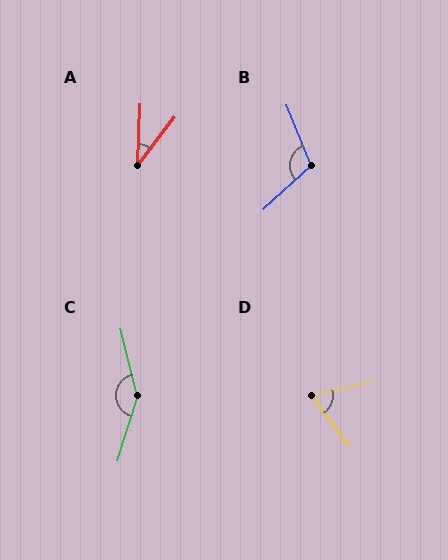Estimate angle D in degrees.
Approximately 67 degrees.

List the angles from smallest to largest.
A (35°), D (67°), B (110°), C (148°).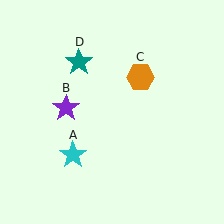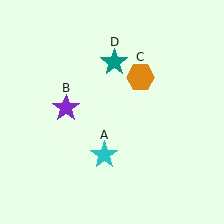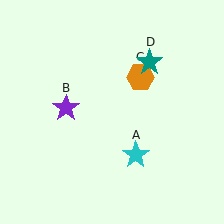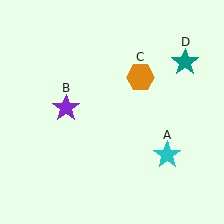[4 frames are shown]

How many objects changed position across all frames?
2 objects changed position: cyan star (object A), teal star (object D).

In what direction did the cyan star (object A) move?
The cyan star (object A) moved right.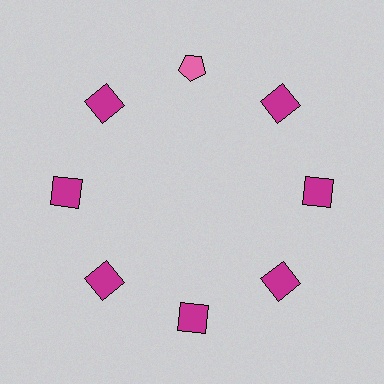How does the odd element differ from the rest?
It differs in both color (pink instead of magenta) and shape (pentagon instead of square).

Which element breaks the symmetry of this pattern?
The pink pentagon at roughly the 12 o'clock position breaks the symmetry. All other shapes are magenta squares.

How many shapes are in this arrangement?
There are 8 shapes arranged in a ring pattern.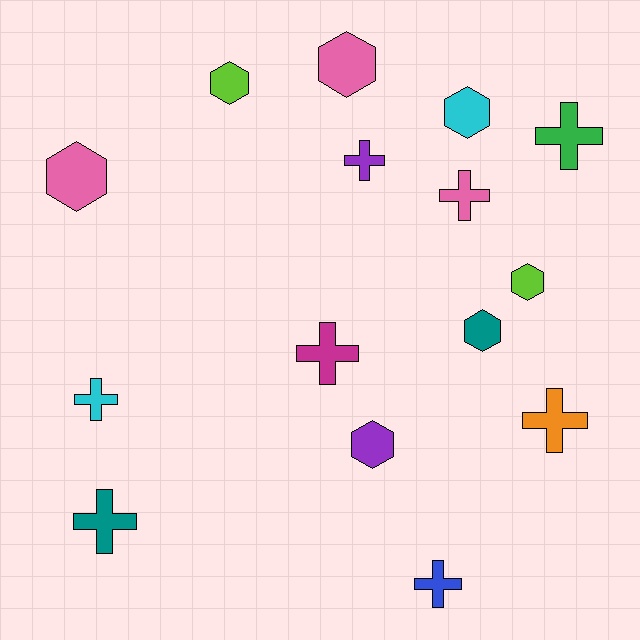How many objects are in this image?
There are 15 objects.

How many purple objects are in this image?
There are 2 purple objects.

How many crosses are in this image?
There are 8 crosses.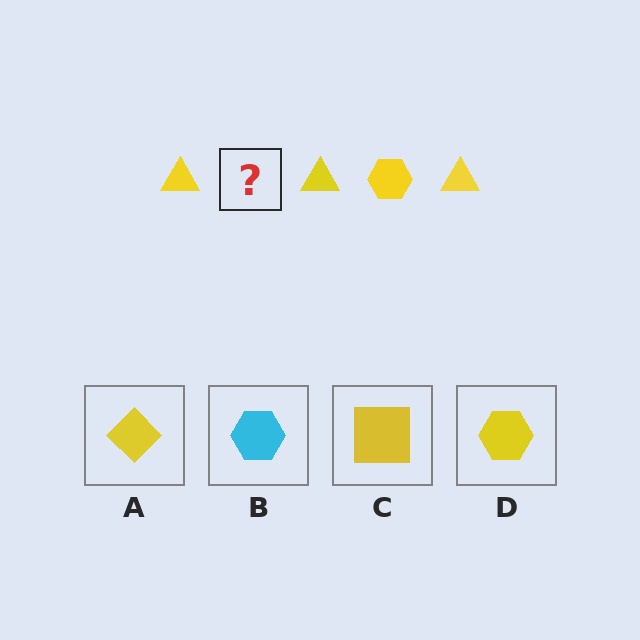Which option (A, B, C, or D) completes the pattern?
D.